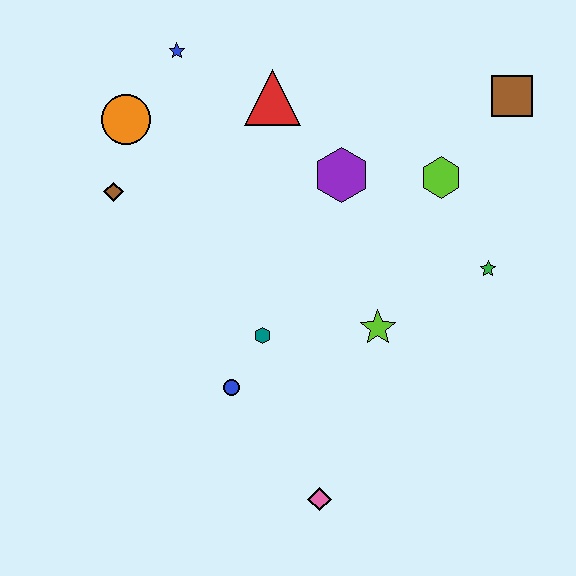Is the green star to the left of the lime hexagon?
No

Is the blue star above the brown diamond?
Yes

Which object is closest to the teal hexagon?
The blue circle is closest to the teal hexagon.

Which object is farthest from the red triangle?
The pink diamond is farthest from the red triangle.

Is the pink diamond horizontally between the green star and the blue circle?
Yes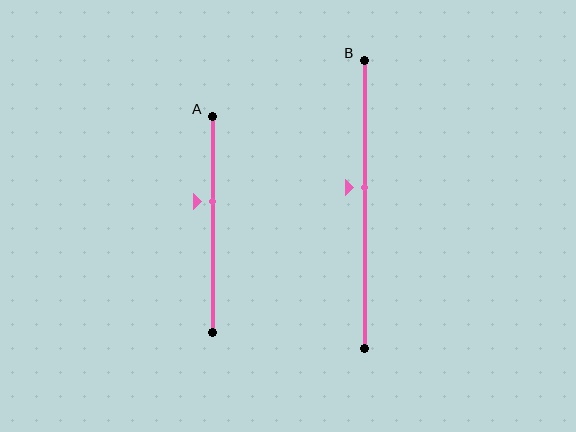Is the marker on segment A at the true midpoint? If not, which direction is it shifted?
No, the marker on segment A is shifted upward by about 10% of the segment length.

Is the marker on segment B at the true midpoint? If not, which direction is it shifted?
No, the marker on segment B is shifted upward by about 6% of the segment length.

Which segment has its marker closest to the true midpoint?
Segment B has its marker closest to the true midpoint.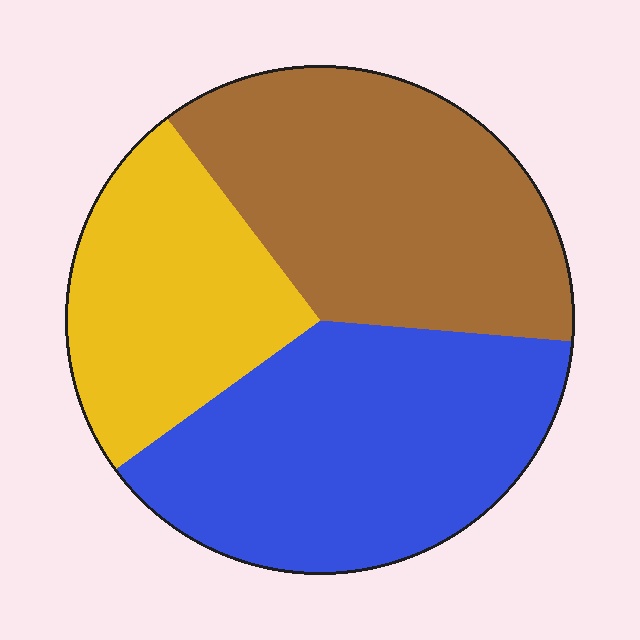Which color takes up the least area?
Yellow, at roughly 25%.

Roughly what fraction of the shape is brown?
Brown takes up between a third and a half of the shape.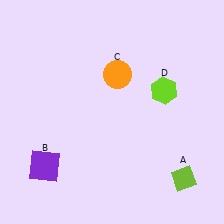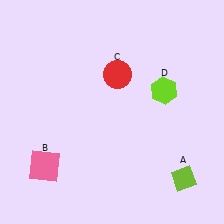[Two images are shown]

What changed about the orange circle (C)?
In Image 1, C is orange. In Image 2, it changed to red.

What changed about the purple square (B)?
In Image 1, B is purple. In Image 2, it changed to pink.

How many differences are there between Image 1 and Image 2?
There are 2 differences between the two images.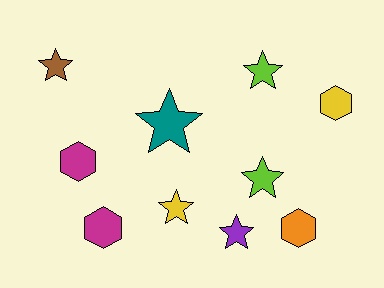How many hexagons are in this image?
There are 4 hexagons.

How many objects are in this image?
There are 10 objects.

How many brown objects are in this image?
There is 1 brown object.